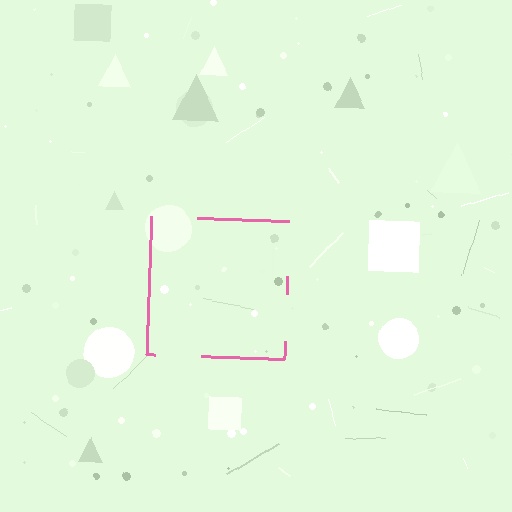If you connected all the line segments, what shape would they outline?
They would outline a square.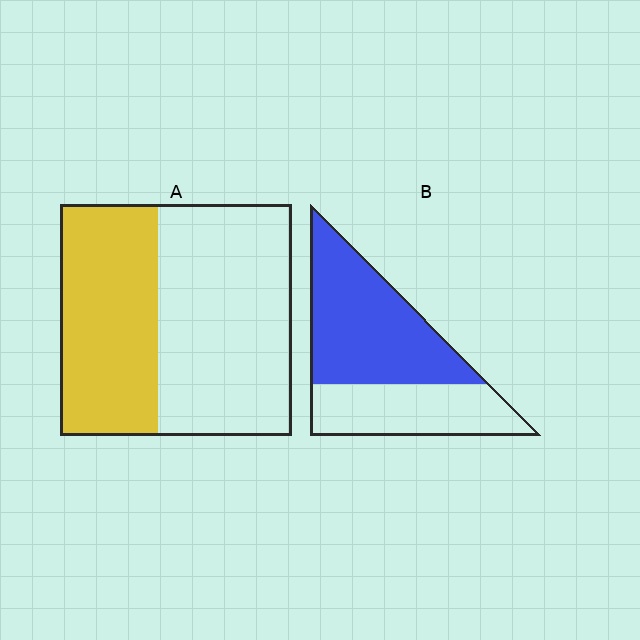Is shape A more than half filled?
No.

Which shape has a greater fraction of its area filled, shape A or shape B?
Shape B.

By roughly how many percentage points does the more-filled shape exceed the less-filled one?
By roughly 20 percentage points (B over A).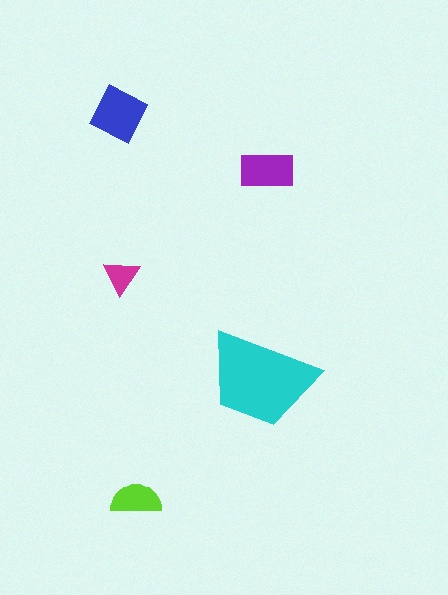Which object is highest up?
The blue square is topmost.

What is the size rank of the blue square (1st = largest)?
2nd.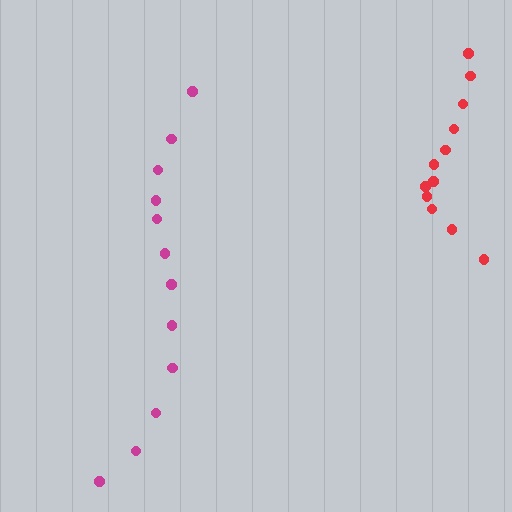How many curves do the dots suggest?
There are 2 distinct paths.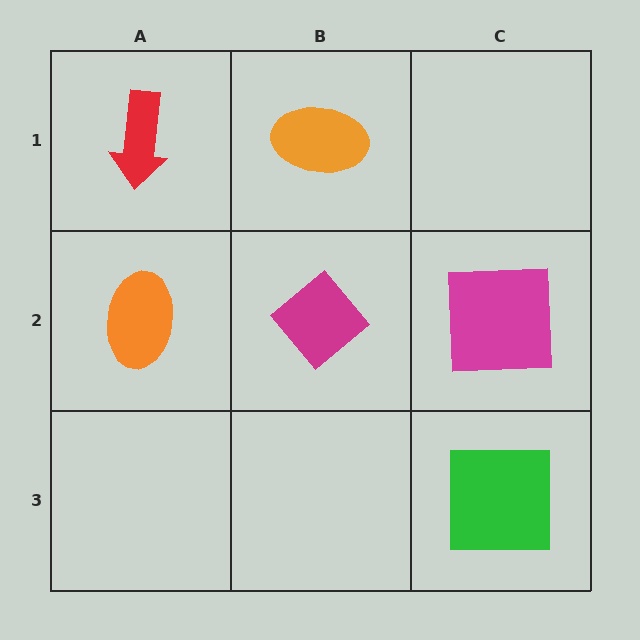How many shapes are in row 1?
2 shapes.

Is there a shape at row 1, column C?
No, that cell is empty.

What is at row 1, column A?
A red arrow.